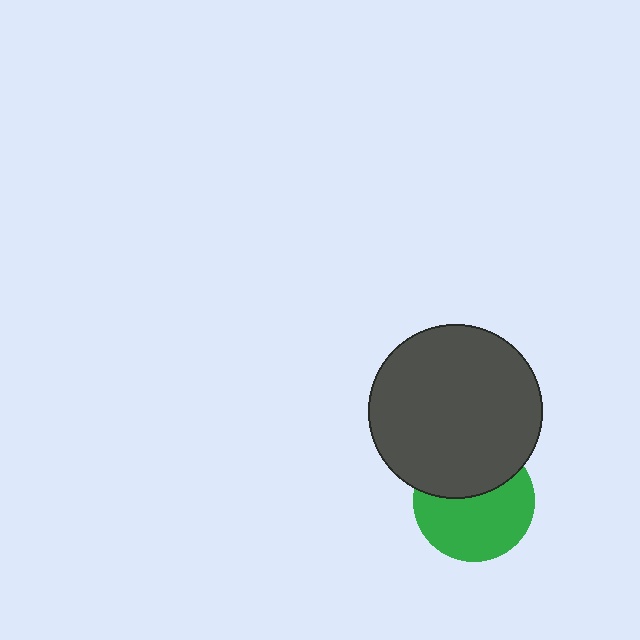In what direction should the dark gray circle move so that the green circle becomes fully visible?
The dark gray circle should move up. That is the shortest direction to clear the overlap and leave the green circle fully visible.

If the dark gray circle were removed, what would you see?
You would see the complete green circle.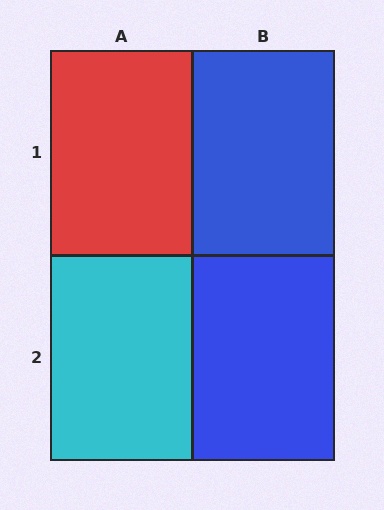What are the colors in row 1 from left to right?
Red, blue.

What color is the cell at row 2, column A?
Cyan.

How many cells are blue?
2 cells are blue.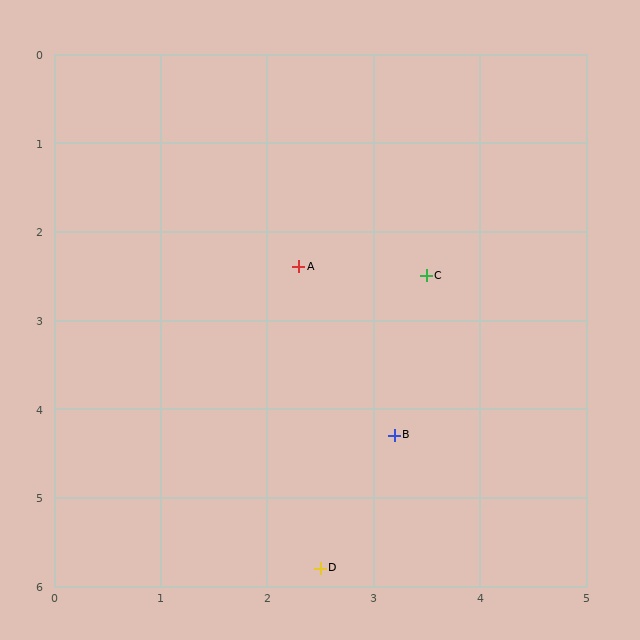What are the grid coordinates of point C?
Point C is at approximately (3.5, 2.5).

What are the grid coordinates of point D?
Point D is at approximately (2.5, 5.8).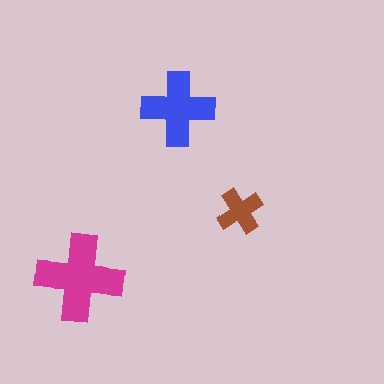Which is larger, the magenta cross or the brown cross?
The magenta one.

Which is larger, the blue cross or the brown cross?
The blue one.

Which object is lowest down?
The magenta cross is bottommost.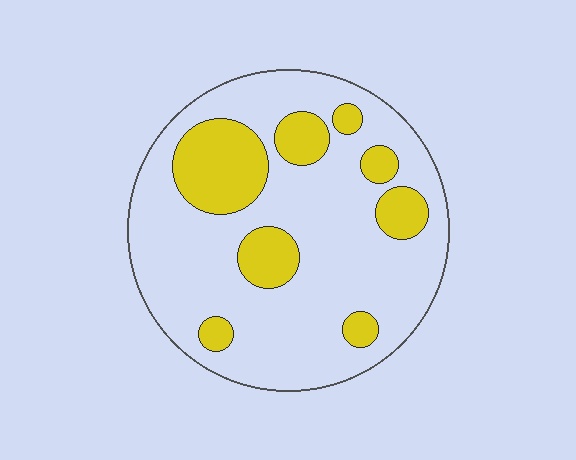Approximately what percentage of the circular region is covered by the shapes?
Approximately 25%.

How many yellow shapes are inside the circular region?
8.